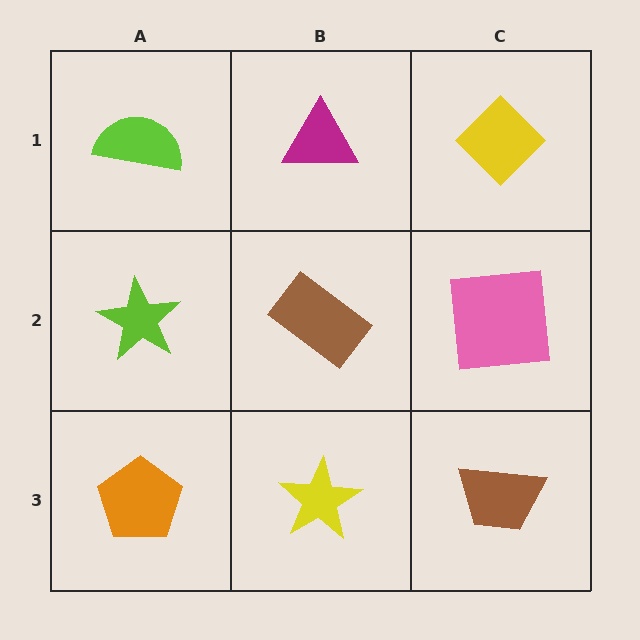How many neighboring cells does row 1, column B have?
3.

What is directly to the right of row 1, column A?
A magenta triangle.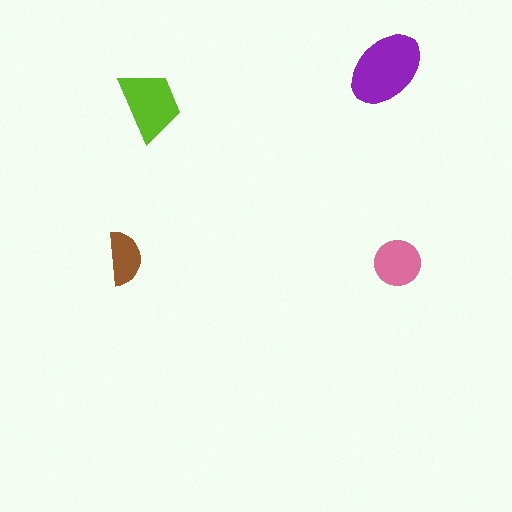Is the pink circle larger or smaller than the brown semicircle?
Larger.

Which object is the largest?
The purple ellipse.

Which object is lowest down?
The pink circle is bottommost.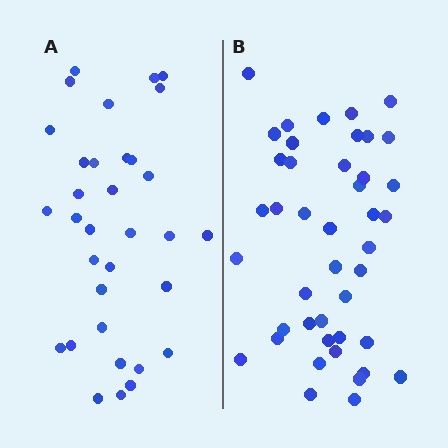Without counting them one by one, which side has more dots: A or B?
Region B (the right region) has more dots.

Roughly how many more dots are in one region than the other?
Region B has roughly 10 or so more dots than region A.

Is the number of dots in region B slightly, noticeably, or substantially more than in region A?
Region B has noticeably more, but not dramatically so. The ratio is roughly 1.3 to 1.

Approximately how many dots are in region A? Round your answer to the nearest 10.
About 30 dots. (The exact count is 33, which rounds to 30.)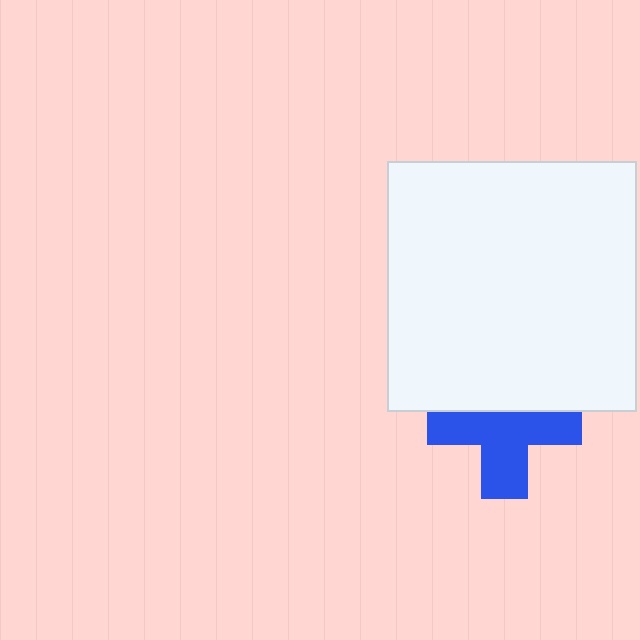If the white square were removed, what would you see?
You would see the complete blue cross.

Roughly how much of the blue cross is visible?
About half of it is visible (roughly 62%).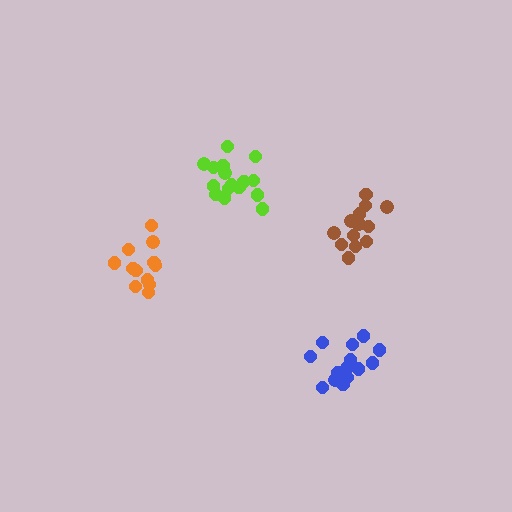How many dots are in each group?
Group 1: 16 dots, Group 2: 14 dots, Group 3: 14 dots, Group 4: 12 dots (56 total).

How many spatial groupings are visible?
There are 4 spatial groupings.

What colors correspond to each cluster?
The clusters are colored: lime, blue, brown, orange.